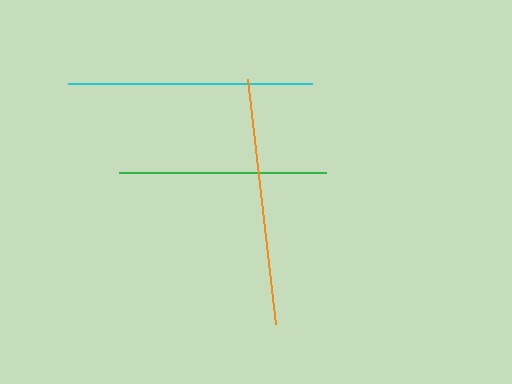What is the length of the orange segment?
The orange segment is approximately 246 pixels long.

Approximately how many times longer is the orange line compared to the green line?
The orange line is approximately 1.2 times the length of the green line.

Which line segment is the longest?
The orange line is the longest at approximately 246 pixels.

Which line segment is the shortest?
The green line is the shortest at approximately 207 pixels.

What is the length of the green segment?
The green segment is approximately 207 pixels long.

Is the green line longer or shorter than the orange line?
The orange line is longer than the green line.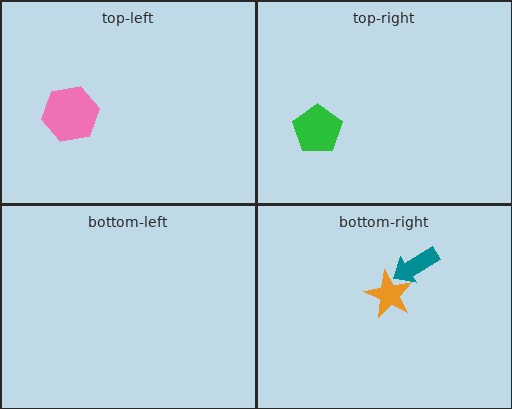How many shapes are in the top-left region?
1.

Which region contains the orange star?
The bottom-right region.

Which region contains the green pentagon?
The top-right region.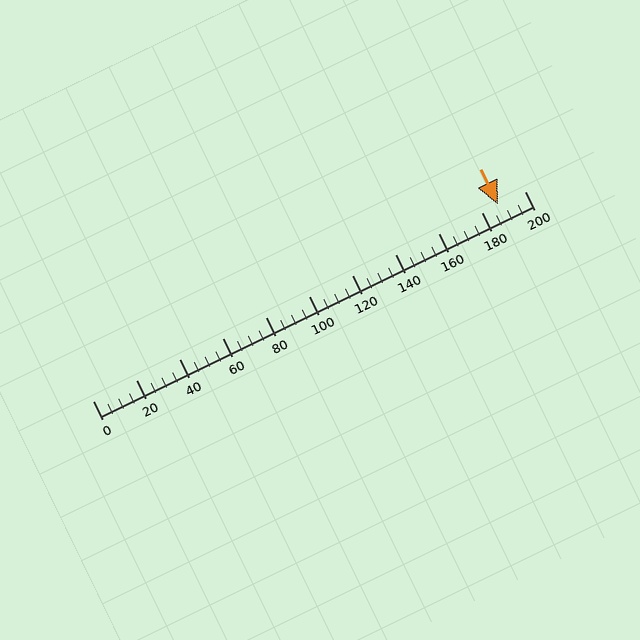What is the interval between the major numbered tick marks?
The major tick marks are spaced 20 units apart.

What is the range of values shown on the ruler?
The ruler shows values from 0 to 200.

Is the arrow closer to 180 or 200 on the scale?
The arrow is closer to 180.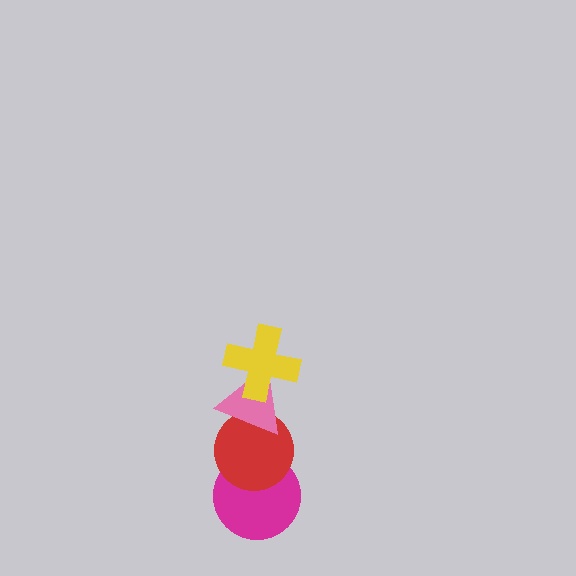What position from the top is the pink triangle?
The pink triangle is 2nd from the top.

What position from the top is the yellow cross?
The yellow cross is 1st from the top.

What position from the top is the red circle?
The red circle is 3rd from the top.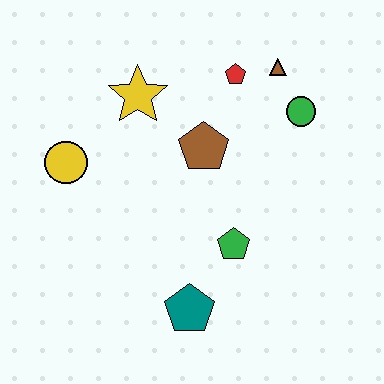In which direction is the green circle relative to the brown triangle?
The green circle is below the brown triangle.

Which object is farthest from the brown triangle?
The teal pentagon is farthest from the brown triangle.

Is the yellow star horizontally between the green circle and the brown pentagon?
No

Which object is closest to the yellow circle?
The yellow star is closest to the yellow circle.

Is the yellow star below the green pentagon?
No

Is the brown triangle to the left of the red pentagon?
No